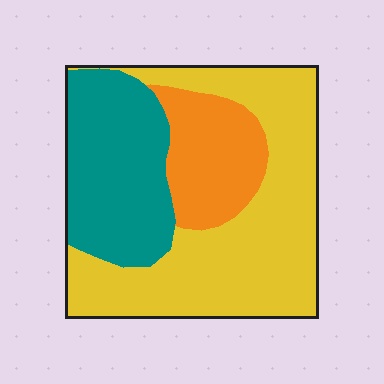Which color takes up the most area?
Yellow, at roughly 50%.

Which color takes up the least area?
Orange, at roughly 20%.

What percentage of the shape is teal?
Teal takes up between a sixth and a third of the shape.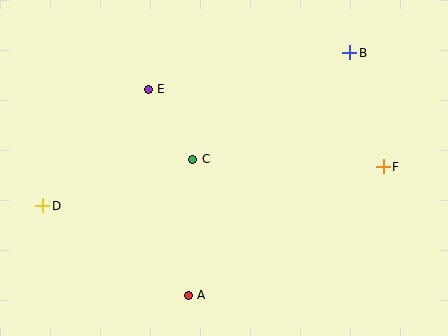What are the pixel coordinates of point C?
Point C is at (193, 159).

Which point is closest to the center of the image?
Point C at (193, 159) is closest to the center.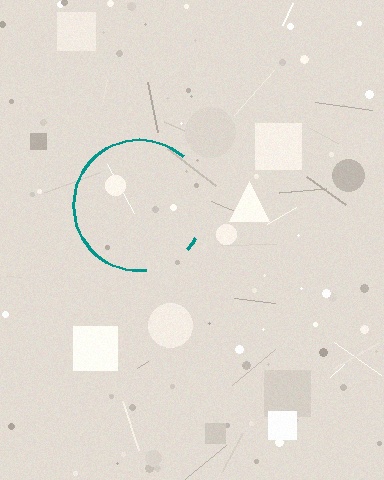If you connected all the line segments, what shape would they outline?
They would outline a circle.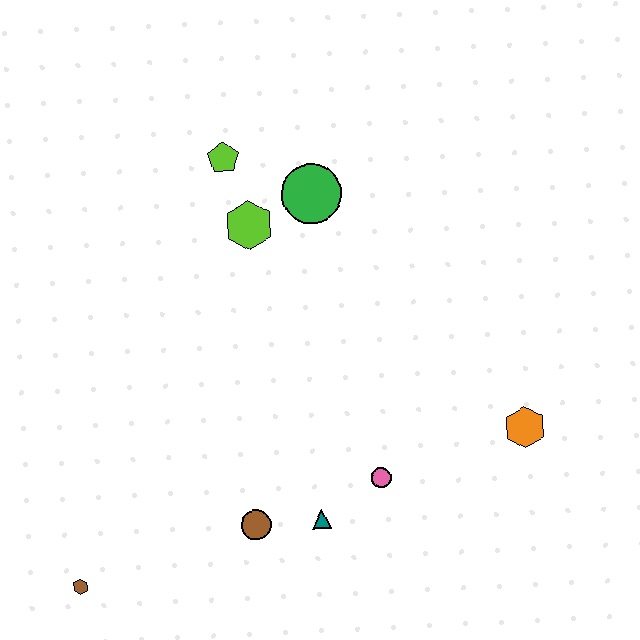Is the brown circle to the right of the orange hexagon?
No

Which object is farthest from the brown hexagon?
The orange hexagon is farthest from the brown hexagon.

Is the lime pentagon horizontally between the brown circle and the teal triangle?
No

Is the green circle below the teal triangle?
No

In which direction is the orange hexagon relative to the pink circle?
The orange hexagon is to the right of the pink circle.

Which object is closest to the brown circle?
The teal triangle is closest to the brown circle.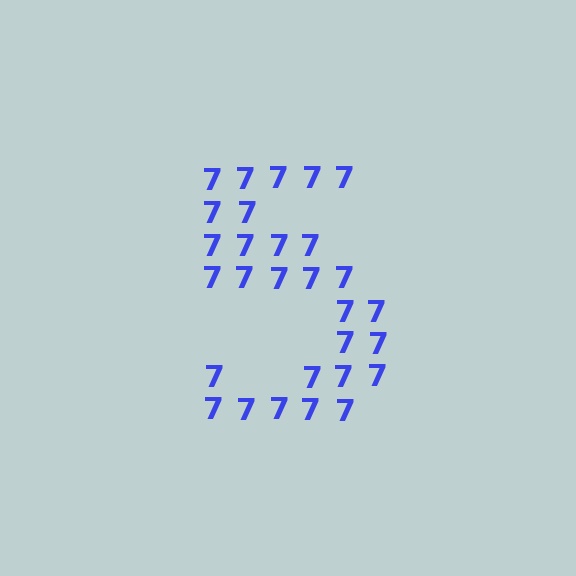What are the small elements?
The small elements are digit 7's.